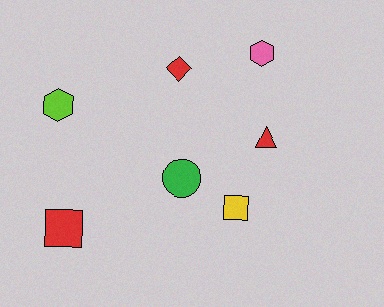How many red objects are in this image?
There are 3 red objects.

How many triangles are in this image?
There is 1 triangle.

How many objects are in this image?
There are 7 objects.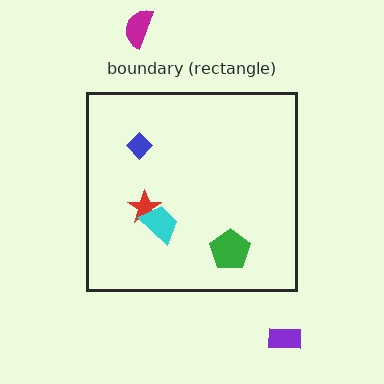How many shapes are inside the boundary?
4 inside, 2 outside.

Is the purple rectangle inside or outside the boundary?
Outside.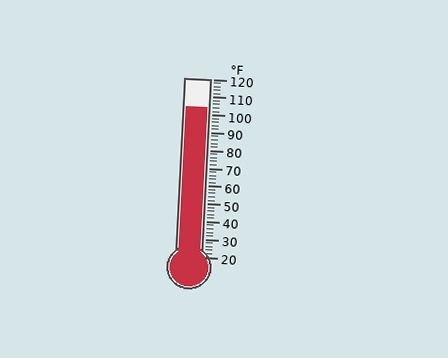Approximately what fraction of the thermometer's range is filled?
The thermometer is filled to approximately 85% of its range.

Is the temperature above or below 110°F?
The temperature is below 110°F.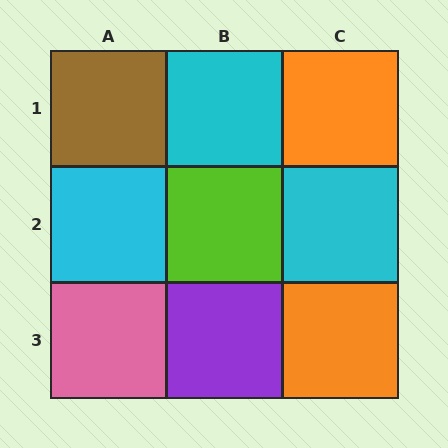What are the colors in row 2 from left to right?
Cyan, lime, cyan.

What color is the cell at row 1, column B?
Cyan.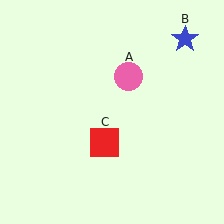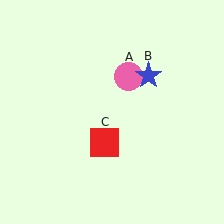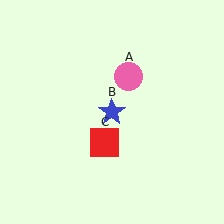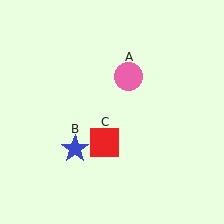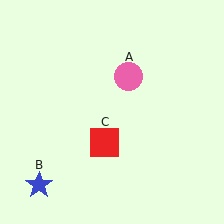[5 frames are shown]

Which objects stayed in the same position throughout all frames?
Pink circle (object A) and red square (object C) remained stationary.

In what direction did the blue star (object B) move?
The blue star (object B) moved down and to the left.